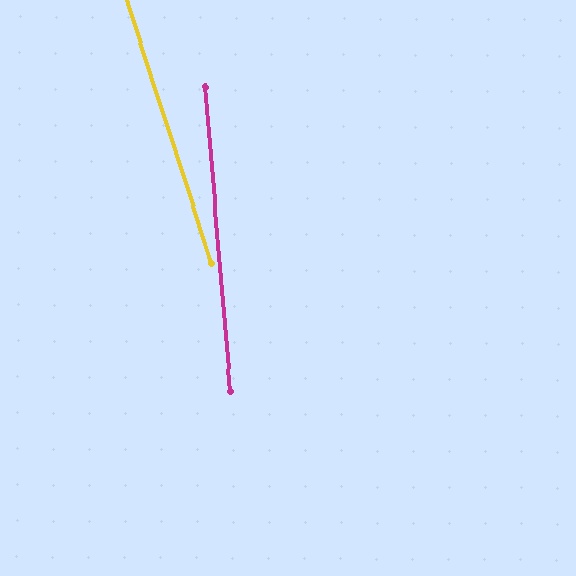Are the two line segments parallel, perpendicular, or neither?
Neither parallel nor perpendicular — they differ by about 13°.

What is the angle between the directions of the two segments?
Approximately 13 degrees.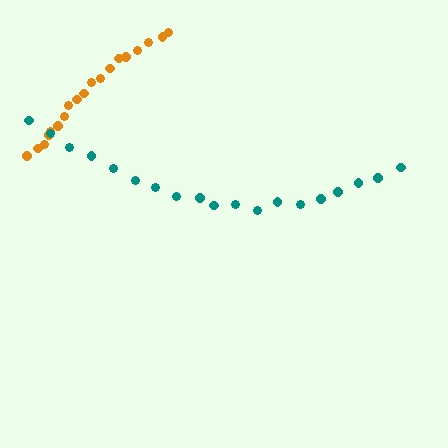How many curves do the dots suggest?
There are 2 distinct paths.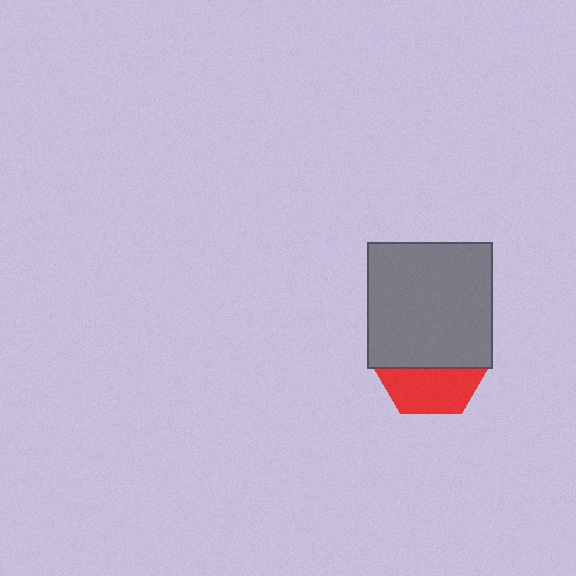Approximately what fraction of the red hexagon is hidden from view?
Roughly 61% of the red hexagon is hidden behind the gray square.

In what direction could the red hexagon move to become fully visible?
The red hexagon could move down. That would shift it out from behind the gray square entirely.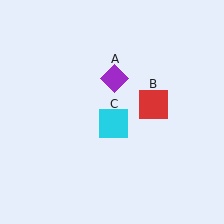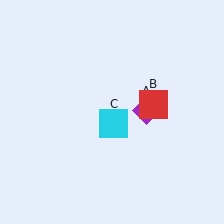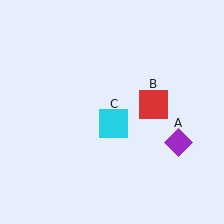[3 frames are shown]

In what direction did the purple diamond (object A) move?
The purple diamond (object A) moved down and to the right.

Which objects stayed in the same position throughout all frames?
Red square (object B) and cyan square (object C) remained stationary.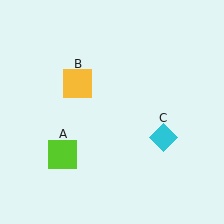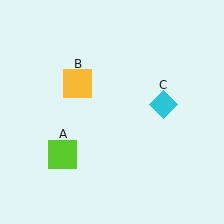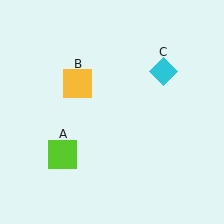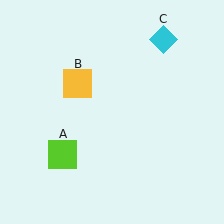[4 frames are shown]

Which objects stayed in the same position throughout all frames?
Lime square (object A) and yellow square (object B) remained stationary.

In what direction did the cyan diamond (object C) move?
The cyan diamond (object C) moved up.